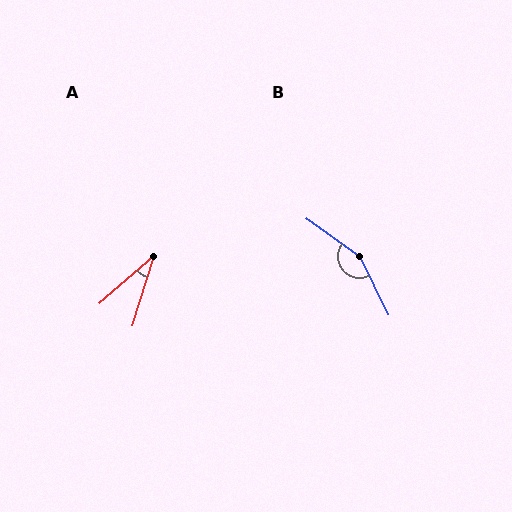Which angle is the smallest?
A, at approximately 31 degrees.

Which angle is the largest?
B, at approximately 152 degrees.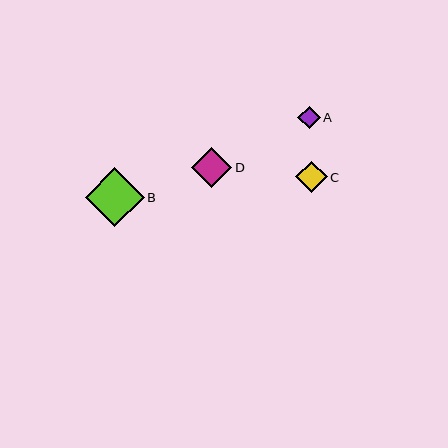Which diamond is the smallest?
Diamond A is the smallest with a size of approximately 22 pixels.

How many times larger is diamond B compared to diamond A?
Diamond B is approximately 2.7 times the size of diamond A.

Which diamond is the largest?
Diamond B is the largest with a size of approximately 59 pixels.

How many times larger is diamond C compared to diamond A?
Diamond C is approximately 1.4 times the size of diamond A.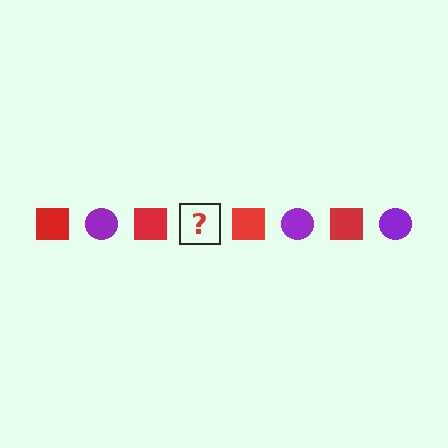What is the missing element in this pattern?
The missing element is a purple circle.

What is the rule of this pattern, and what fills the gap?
The rule is that the pattern alternates between red square and purple circle. The gap should be filled with a purple circle.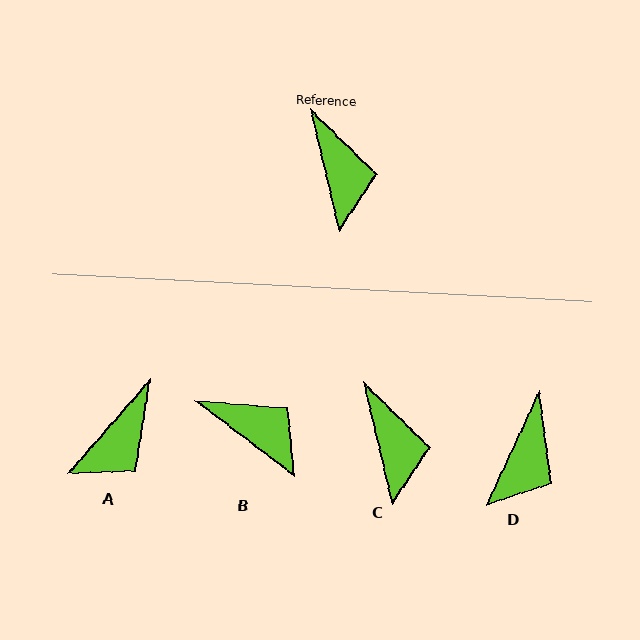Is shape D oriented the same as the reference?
No, it is off by about 38 degrees.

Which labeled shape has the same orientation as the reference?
C.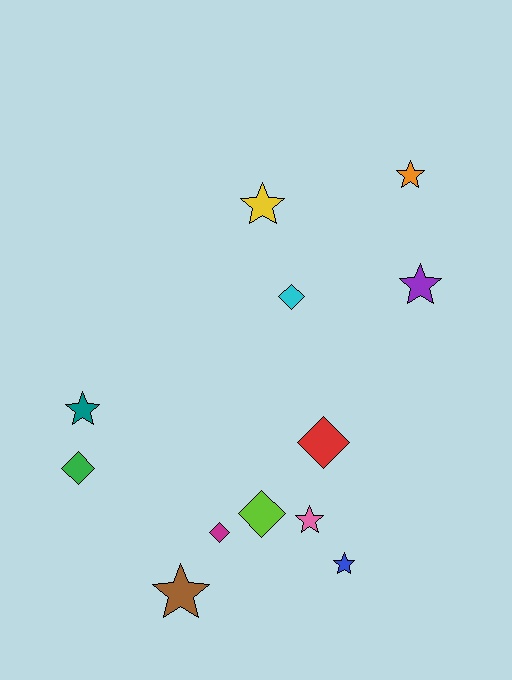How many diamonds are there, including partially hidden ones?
There are 5 diamonds.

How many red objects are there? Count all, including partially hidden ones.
There is 1 red object.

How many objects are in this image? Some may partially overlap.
There are 12 objects.